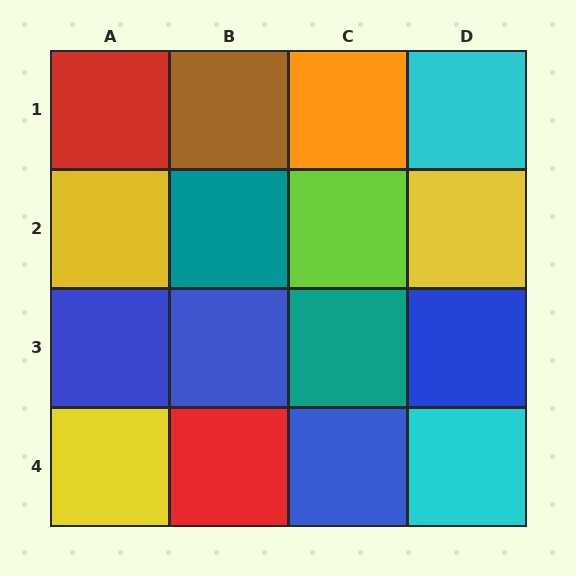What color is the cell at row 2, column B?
Teal.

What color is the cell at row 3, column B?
Blue.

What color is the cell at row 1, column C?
Orange.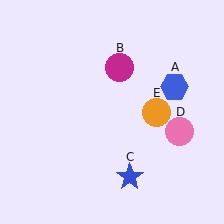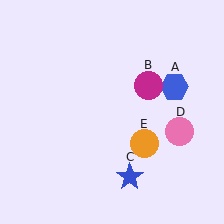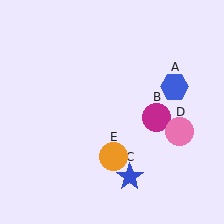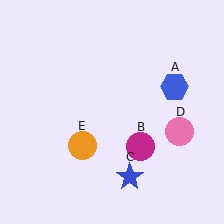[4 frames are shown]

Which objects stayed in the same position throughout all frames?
Blue hexagon (object A) and blue star (object C) and pink circle (object D) remained stationary.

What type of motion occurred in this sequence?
The magenta circle (object B), orange circle (object E) rotated clockwise around the center of the scene.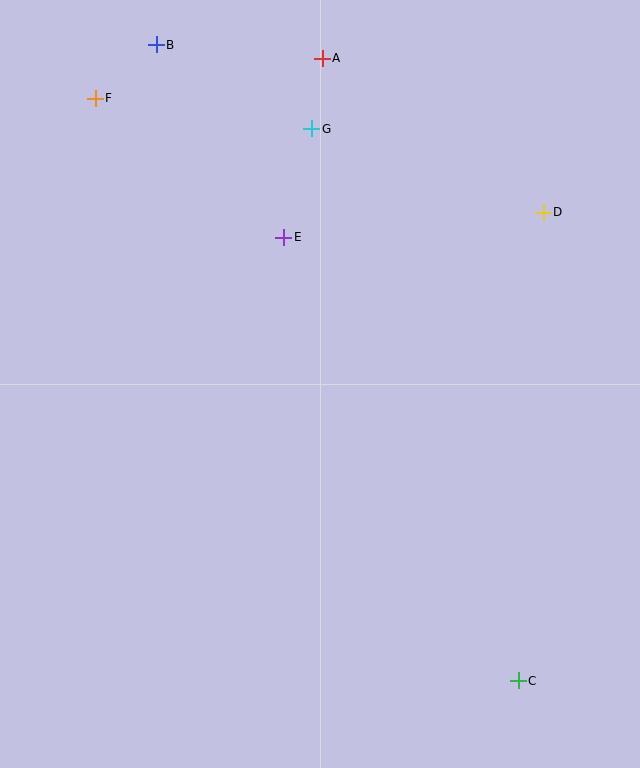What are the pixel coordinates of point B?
Point B is at (156, 45).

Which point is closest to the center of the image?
Point E at (284, 237) is closest to the center.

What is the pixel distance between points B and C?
The distance between B and C is 732 pixels.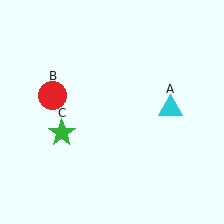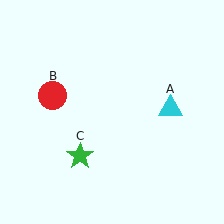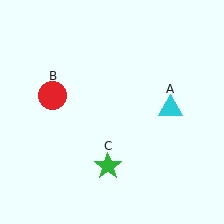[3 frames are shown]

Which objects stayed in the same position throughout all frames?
Cyan triangle (object A) and red circle (object B) remained stationary.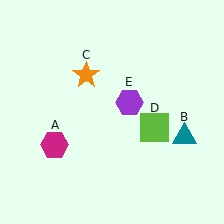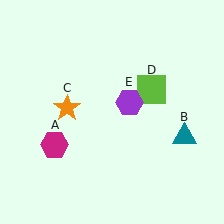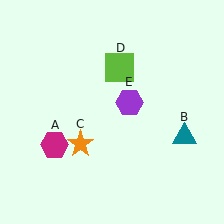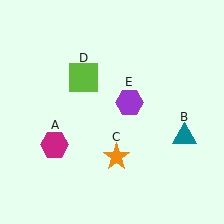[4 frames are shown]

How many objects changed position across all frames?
2 objects changed position: orange star (object C), lime square (object D).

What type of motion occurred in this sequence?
The orange star (object C), lime square (object D) rotated counterclockwise around the center of the scene.